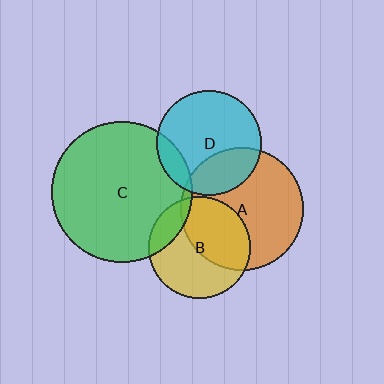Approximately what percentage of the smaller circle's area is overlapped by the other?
Approximately 30%.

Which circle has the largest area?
Circle C (green).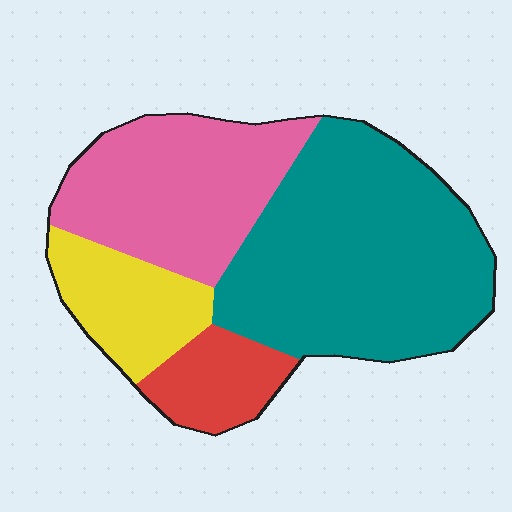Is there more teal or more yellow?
Teal.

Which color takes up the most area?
Teal, at roughly 45%.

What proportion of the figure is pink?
Pink takes up about one quarter (1/4) of the figure.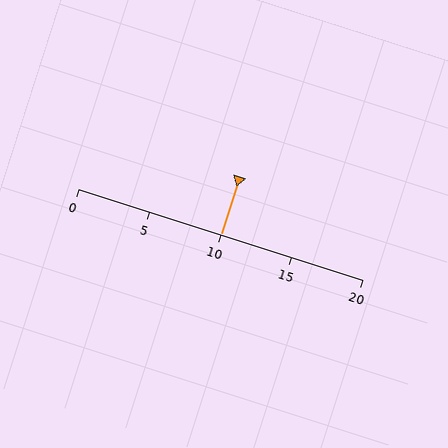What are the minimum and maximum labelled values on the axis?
The axis runs from 0 to 20.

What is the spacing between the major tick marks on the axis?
The major ticks are spaced 5 apart.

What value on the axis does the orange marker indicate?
The marker indicates approximately 10.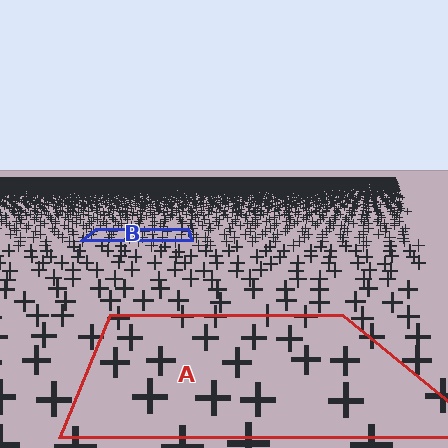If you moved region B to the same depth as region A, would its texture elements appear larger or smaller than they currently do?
They would appear larger. At a closer depth, the same texture elements are projected at a bigger on-screen size.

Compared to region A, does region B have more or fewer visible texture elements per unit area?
Region B has more texture elements per unit area — they are packed more densely because it is farther away.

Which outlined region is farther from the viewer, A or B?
Region B is farther from the viewer — the texture elements inside it appear smaller and more densely packed.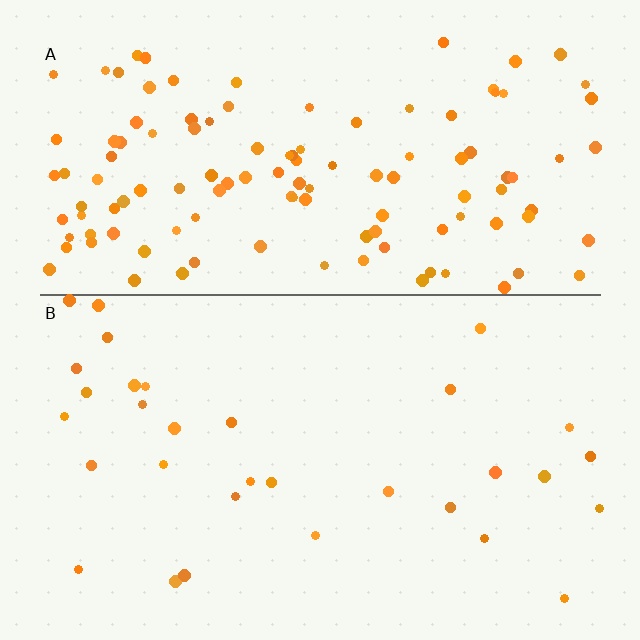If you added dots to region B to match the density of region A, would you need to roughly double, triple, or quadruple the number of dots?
Approximately quadruple.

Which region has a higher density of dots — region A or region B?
A (the top).